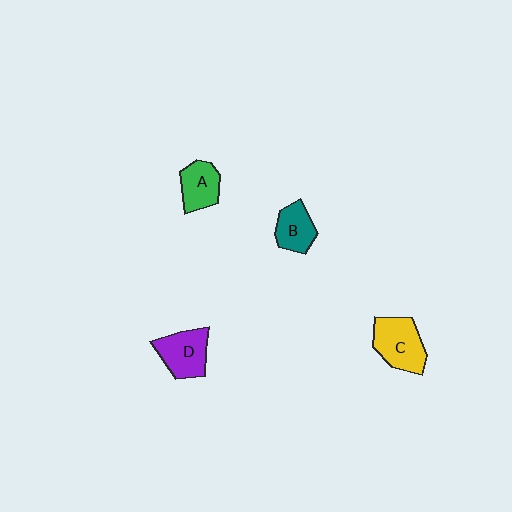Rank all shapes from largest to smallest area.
From largest to smallest: C (yellow), D (purple), A (green), B (teal).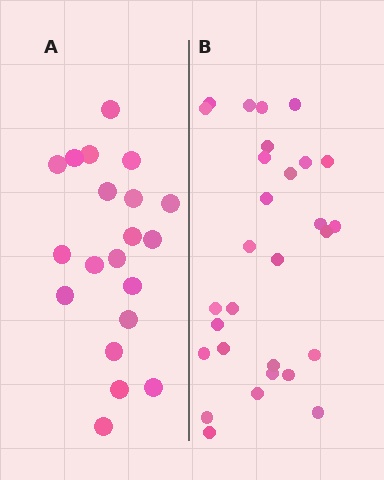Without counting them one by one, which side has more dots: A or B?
Region B (the right region) has more dots.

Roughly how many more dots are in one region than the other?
Region B has roughly 8 or so more dots than region A.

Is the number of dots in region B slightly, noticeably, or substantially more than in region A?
Region B has substantially more. The ratio is roughly 1.4 to 1.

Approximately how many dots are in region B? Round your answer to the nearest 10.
About 30 dots. (The exact count is 29, which rounds to 30.)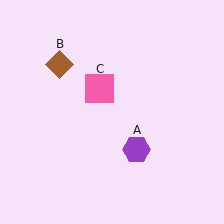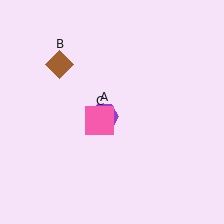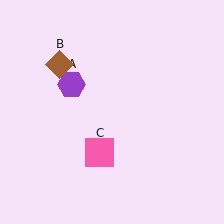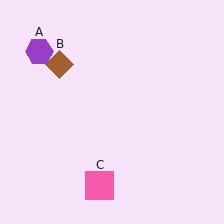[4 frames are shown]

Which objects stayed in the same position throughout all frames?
Brown diamond (object B) remained stationary.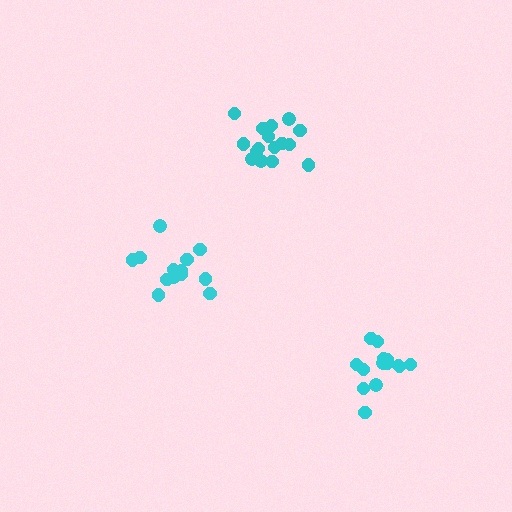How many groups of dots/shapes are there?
There are 3 groups.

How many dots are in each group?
Group 1: 14 dots, Group 2: 13 dots, Group 3: 16 dots (43 total).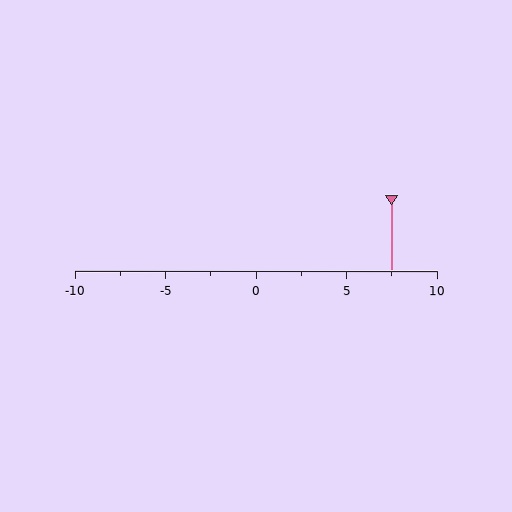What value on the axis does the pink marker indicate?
The marker indicates approximately 7.5.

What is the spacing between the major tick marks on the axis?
The major ticks are spaced 5 apart.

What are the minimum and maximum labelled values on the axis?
The axis runs from -10 to 10.